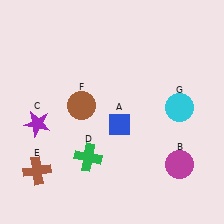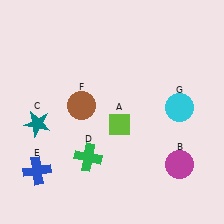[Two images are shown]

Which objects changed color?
A changed from blue to lime. C changed from purple to teal. E changed from brown to blue.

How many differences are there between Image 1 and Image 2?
There are 3 differences between the two images.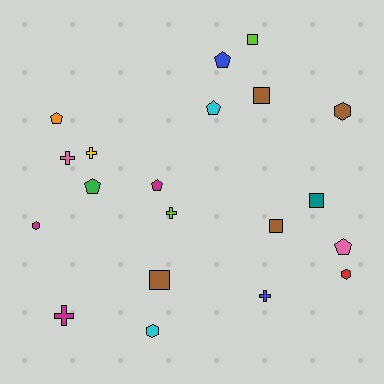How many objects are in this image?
There are 20 objects.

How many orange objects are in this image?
There is 1 orange object.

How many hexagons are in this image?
There are 4 hexagons.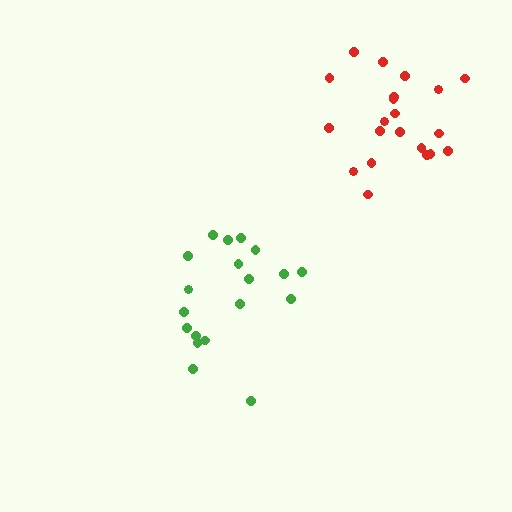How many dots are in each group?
Group 1: 21 dots, Group 2: 19 dots (40 total).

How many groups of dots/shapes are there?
There are 2 groups.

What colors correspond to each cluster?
The clusters are colored: red, green.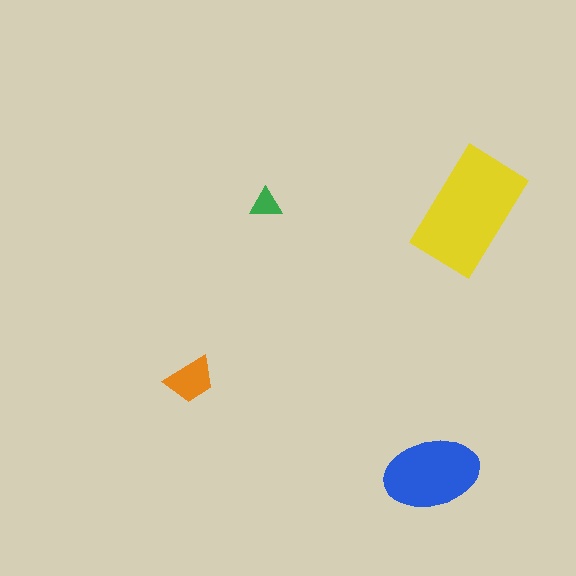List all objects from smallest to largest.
The green triangle, the orange trapezoid, the blue ellipse, the yellow rectangle.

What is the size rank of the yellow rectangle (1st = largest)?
1st.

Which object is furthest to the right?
The yellow rectangle is rightmost.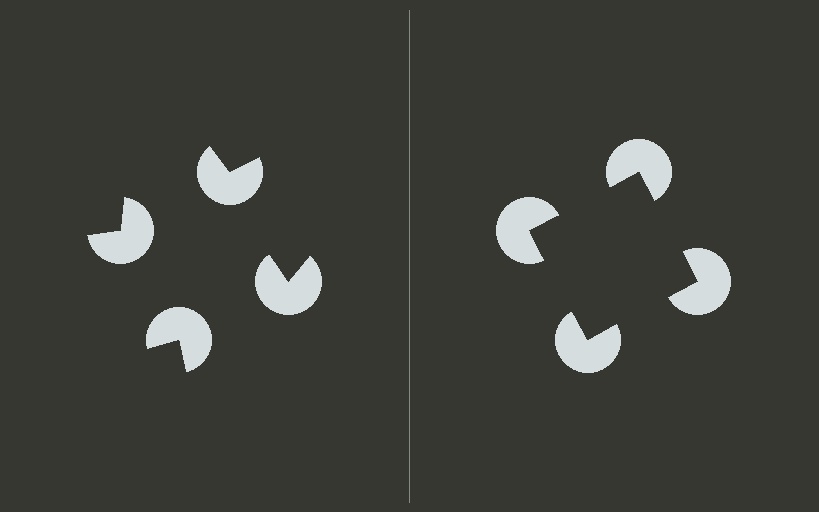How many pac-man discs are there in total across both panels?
8 — 4 on each side.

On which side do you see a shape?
An illusory square appears on the right side. On the left side the wedge cuts are rotated, so no coherent shape forms.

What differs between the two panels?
The pac-man discs are positioned identically on both sides; only the wedge orientations differ. On the right they align to a square; on the left they are misaligned.